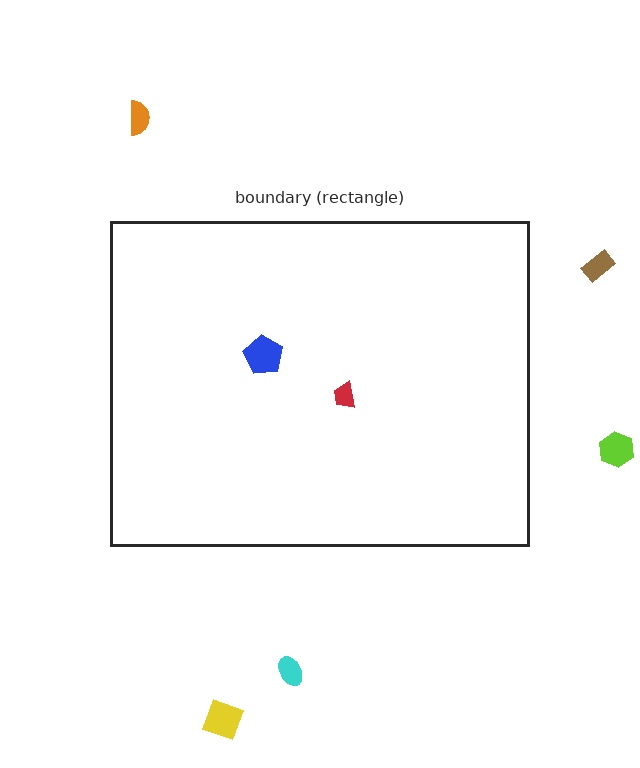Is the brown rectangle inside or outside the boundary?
Outside.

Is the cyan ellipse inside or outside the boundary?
Outside.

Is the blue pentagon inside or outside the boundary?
Inside.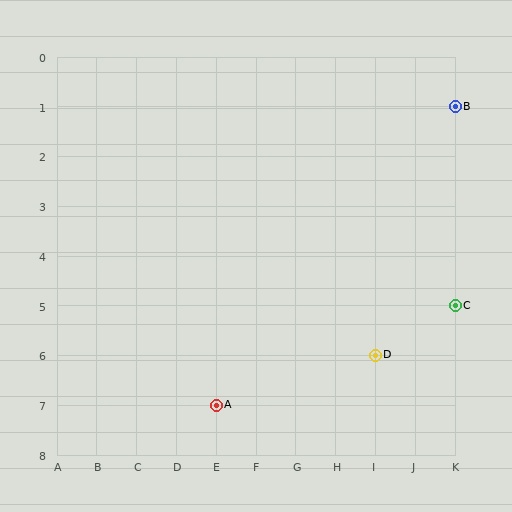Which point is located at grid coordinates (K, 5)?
Point C is at (K, 5).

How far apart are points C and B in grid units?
Points C and B are 4 rows apart.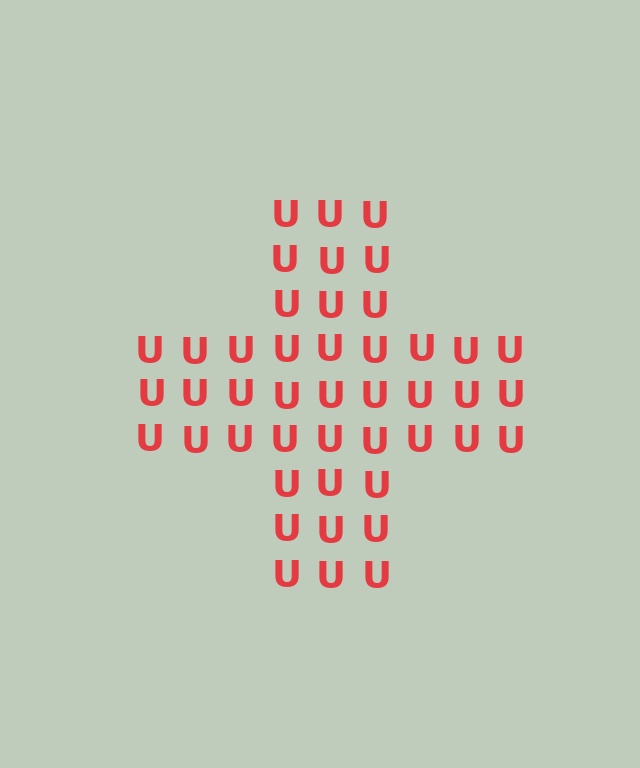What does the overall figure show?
The overall figure shows a cross.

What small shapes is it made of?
It is made of small letter U's.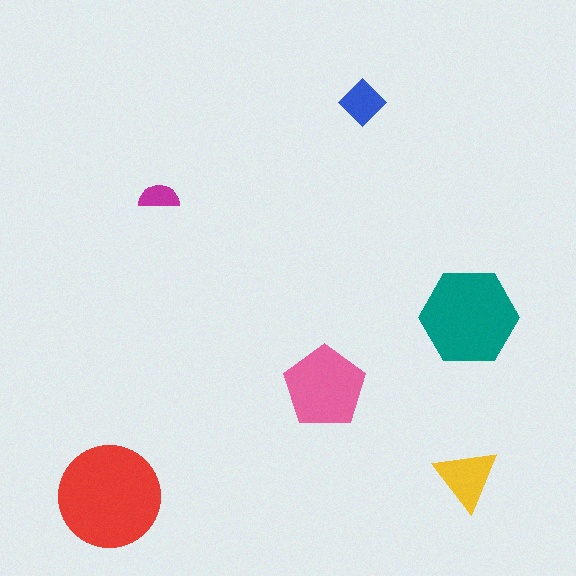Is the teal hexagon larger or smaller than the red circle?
Smaller.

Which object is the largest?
The red circle.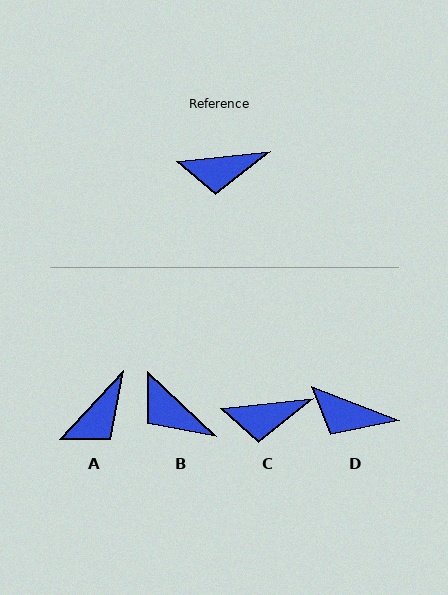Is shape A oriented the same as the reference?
No, it is off by about 41 degrees.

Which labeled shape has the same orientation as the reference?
C.